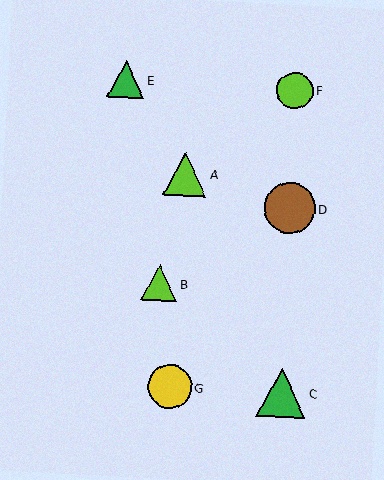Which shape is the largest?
The brown circle (labeled D) is the largest.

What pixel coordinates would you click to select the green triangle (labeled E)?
Click at (126, 79) to select the green triangle E.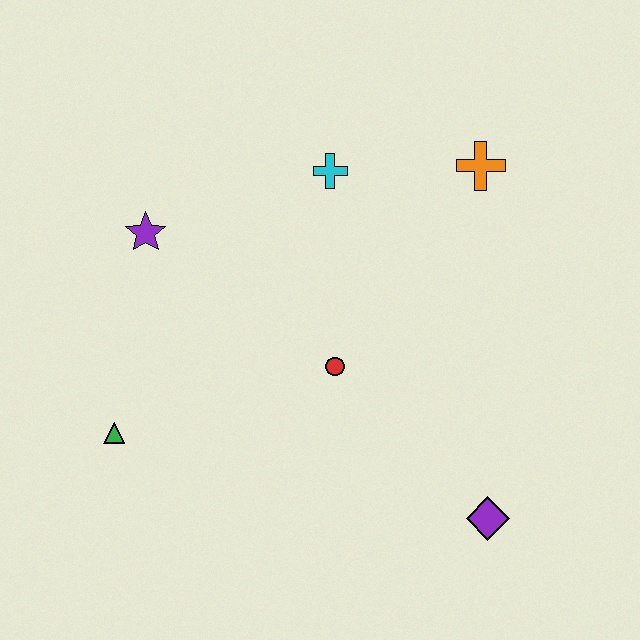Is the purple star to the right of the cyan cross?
No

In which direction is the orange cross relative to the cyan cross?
The orange cross is to the right of the cyan cross.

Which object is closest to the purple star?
The cyan cross is closest to the purple star.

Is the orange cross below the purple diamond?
No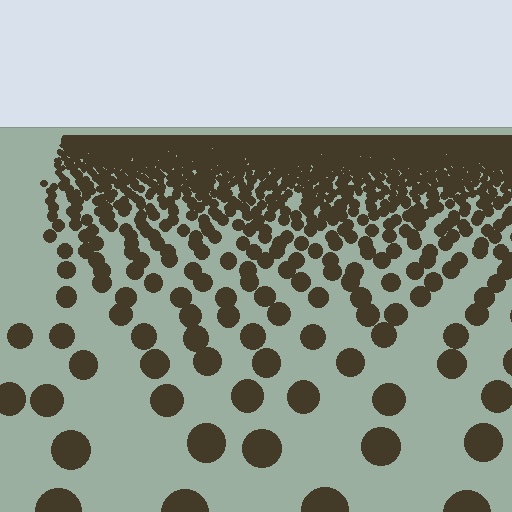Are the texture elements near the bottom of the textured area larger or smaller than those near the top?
Larger. Near the bottom, elements are closer to the viewer and appear at a bigger on-screen size.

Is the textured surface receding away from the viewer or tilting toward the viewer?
The surface is receding away from the viewer. Texture elements get smaller and denser toward the top.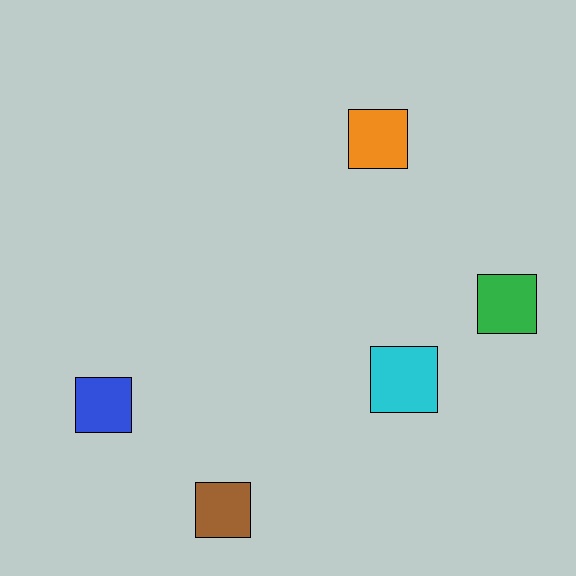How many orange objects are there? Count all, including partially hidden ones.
There is 1 orange object.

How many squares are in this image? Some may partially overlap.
There are 5 squares.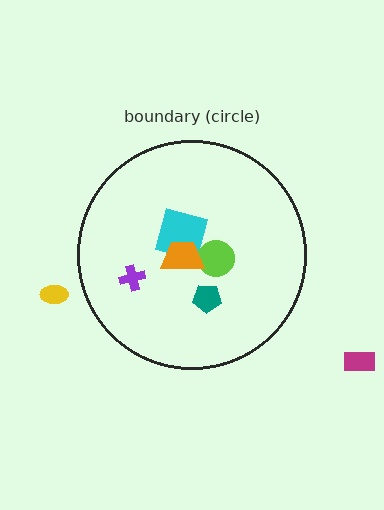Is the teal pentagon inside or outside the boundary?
Inside.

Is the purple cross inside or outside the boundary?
Inside.